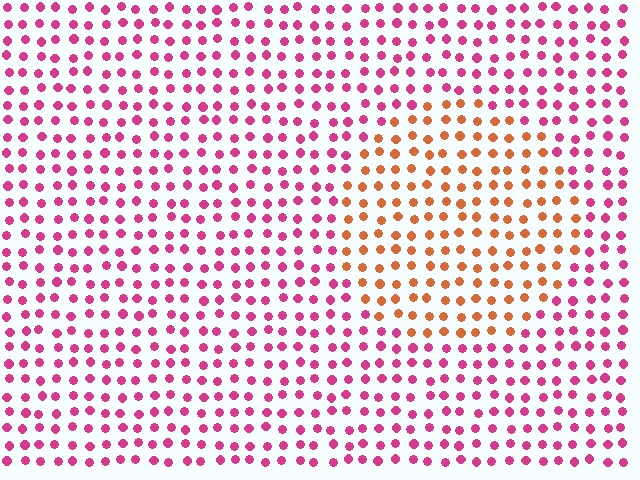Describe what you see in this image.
The image is filled with small magenta elements in a uniform arrangement. A circle-shaped region is visible where the elements are tinted to a slightly different hue, forming a subtle color boundary.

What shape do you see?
I see a circle.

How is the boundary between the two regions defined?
The boundary is defined purely by a slight shift in hue (about 51 degrees). Spacing, size, and orientation are identical on both sides.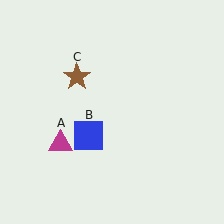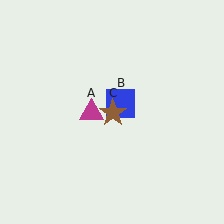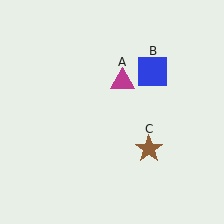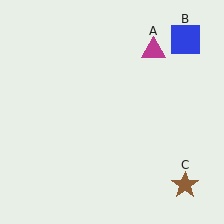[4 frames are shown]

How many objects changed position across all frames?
3 objects changed position: magenta triangle (object A), blue square (object B), brown star (object C).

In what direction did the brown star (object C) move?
The brown star (object C) moved down and to the right.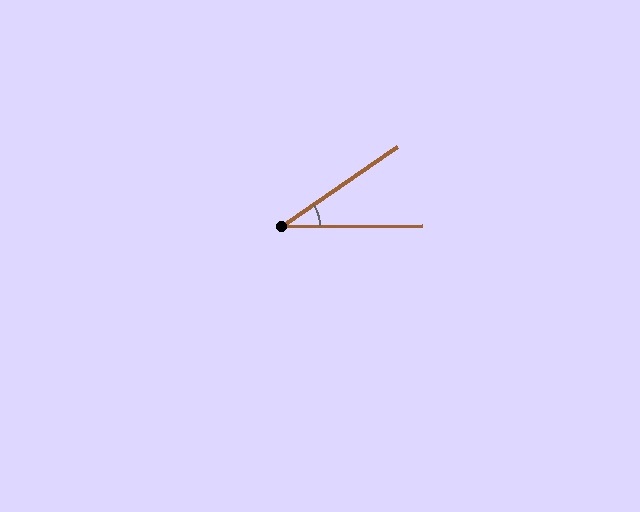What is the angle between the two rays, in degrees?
Approximately 34 degrees.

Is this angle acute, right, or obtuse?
It is acute.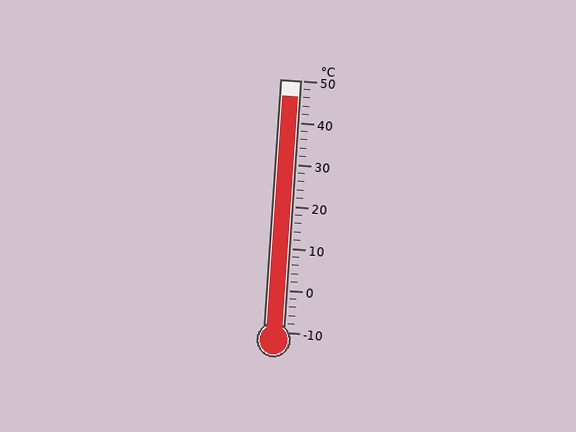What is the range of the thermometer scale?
The thermometer scale ranges from -10°C to 50°C.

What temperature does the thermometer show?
The thermometer shows approximately 46°C.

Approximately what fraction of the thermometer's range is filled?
The thermometer is filled to approximately 95% of its range.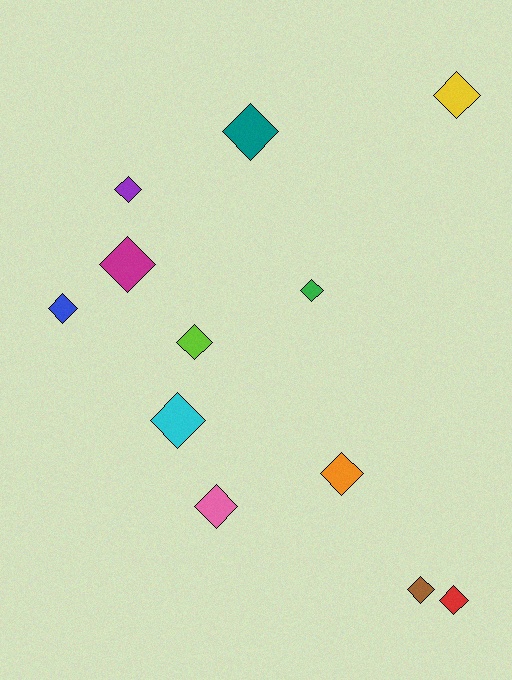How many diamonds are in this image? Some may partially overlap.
There are 12 diamonds.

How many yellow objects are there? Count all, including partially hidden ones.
There is 1 yellow object.